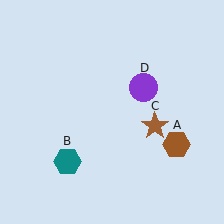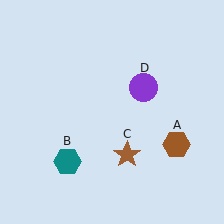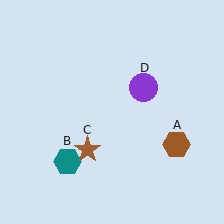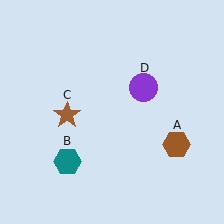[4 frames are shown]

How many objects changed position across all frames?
1 object changed position: brown star (object C).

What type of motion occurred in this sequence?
The brown star (object C) rotated clockwise around the center of the scene.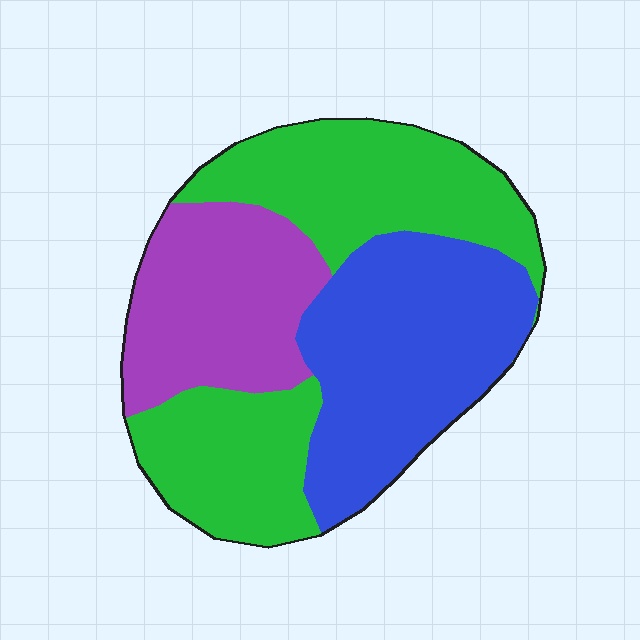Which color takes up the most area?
Green, at roughly 40%.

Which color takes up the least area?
Purple, at roughly 25%.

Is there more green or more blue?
Green.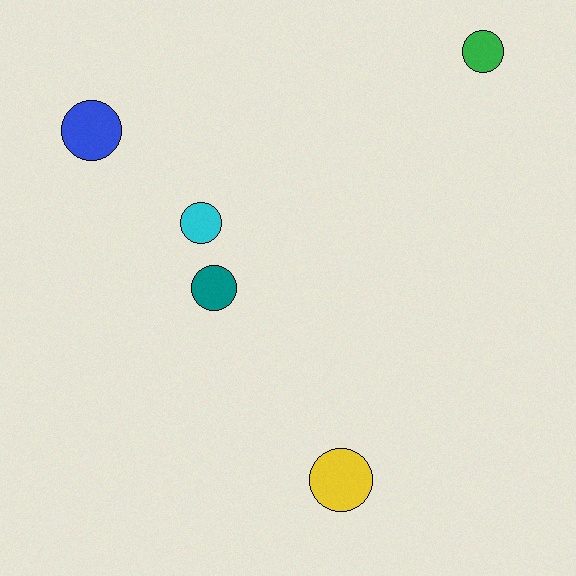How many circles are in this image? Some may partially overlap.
There are 5 circles.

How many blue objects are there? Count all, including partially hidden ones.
There is 1 blue object.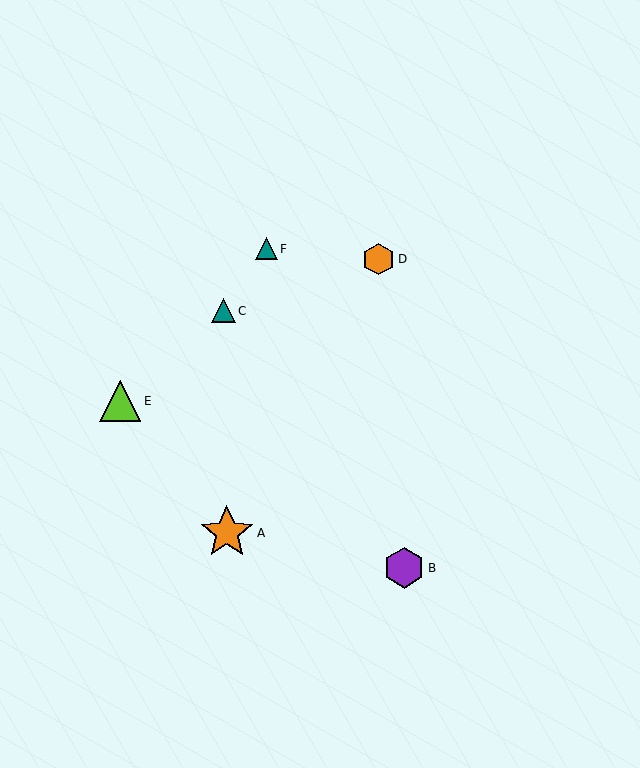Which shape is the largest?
The orange star (labeled A) is the largest.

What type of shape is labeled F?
Shape F is a teal triangle.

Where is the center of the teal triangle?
The center of the teal triangle is at (266, 249).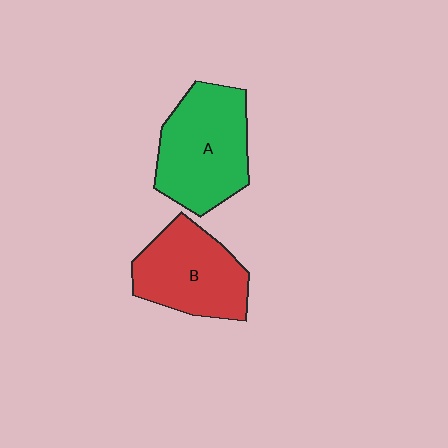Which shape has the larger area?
Shape A (green).